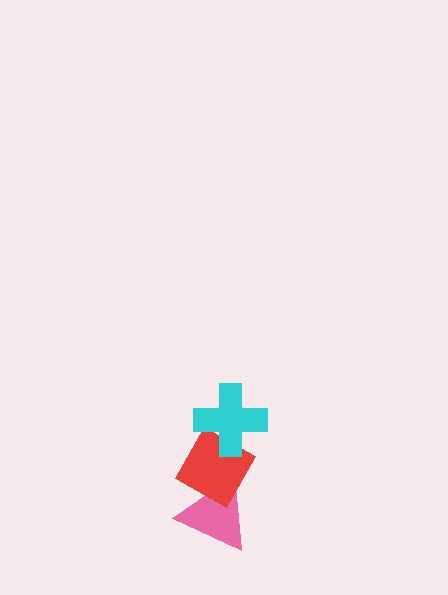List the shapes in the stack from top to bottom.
From top to bottom: the cyan cross, the red diamond, the pink triangle.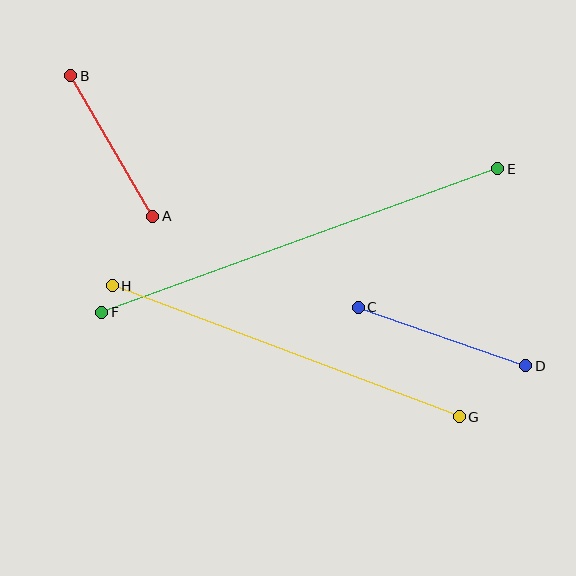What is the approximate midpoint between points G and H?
The midpoint is at approximately (286, 351) pixels.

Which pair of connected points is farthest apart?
Points E and F are farthest apart.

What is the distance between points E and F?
The distance is approximately 421 pixels.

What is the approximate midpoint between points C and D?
The midpoint is at approximately (442, 337) pixels.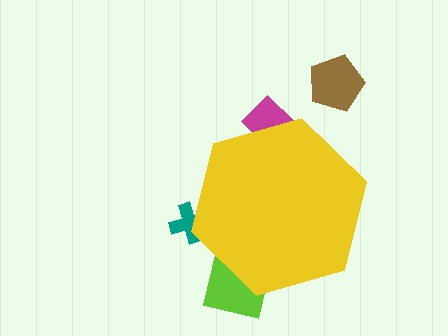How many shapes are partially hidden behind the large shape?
3 shapes are partially hidden.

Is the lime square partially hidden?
Yes, the lime square is partially hidden behind the yellow hexagon.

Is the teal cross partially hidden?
Yes, the teal cross is partially hidden behind the yellow hexagon.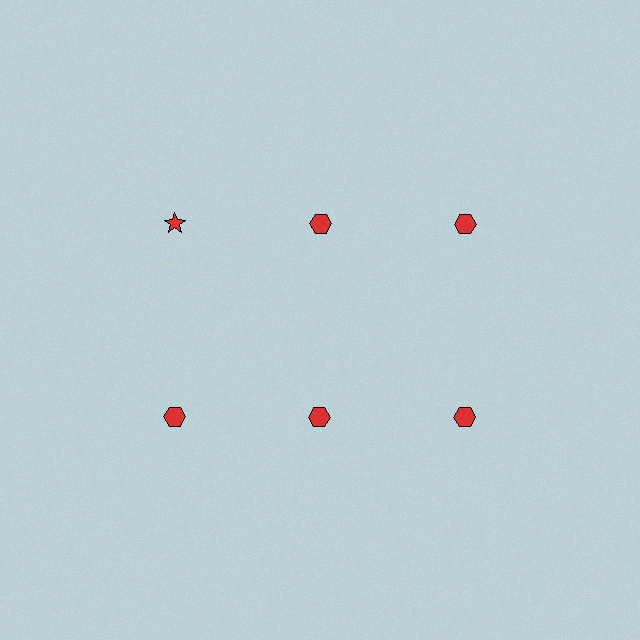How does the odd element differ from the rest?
It has a different shape: star instead of hexagon.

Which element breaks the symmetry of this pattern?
The red star in the top row, leftmost column breaks the symmetry. All other shapes are red hexagons.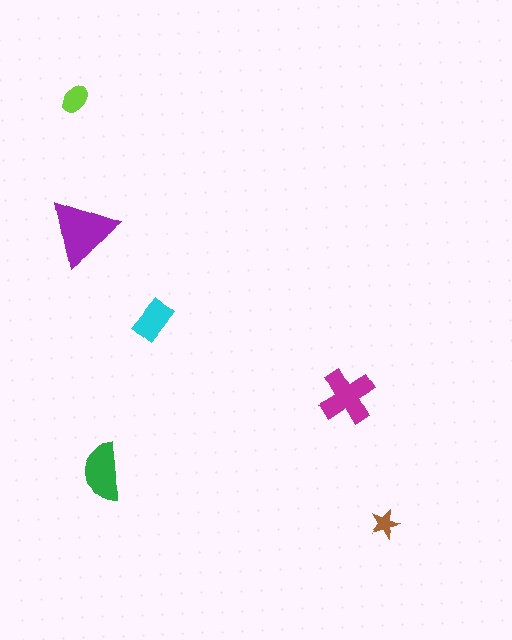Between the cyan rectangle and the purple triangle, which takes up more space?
The purple triangle.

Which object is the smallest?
The brown star.